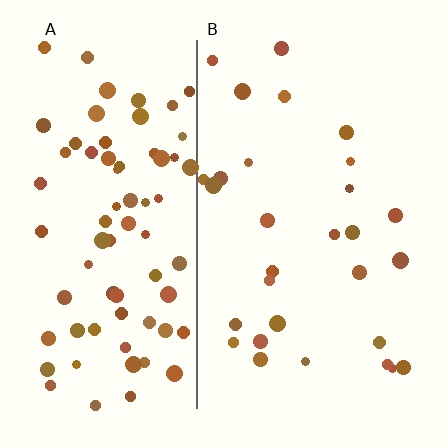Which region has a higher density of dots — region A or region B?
A (the left).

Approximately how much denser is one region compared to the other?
Approximately 2.6× — region A over region B.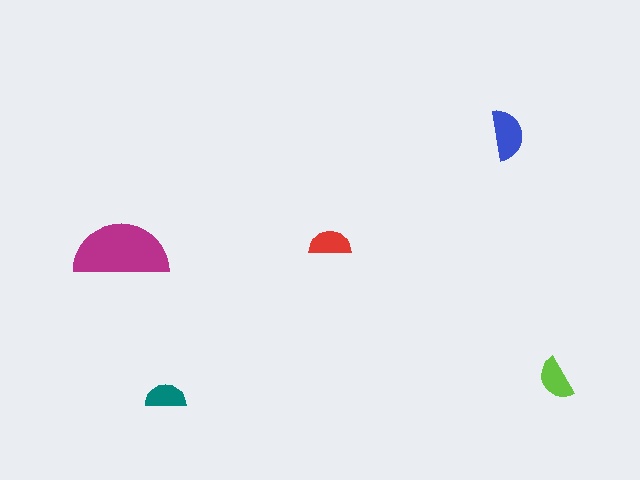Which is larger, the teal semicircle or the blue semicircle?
The blue one.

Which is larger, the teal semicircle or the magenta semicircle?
The magenta one.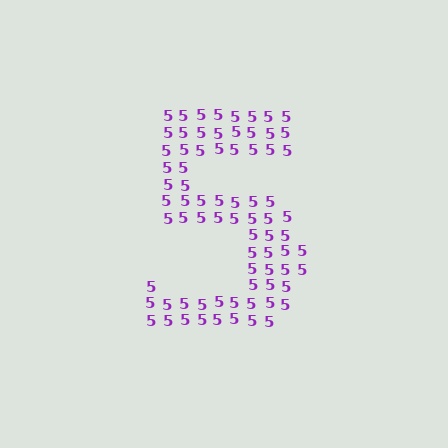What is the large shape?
The large shape is the digit 5.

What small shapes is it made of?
It is made of small digit 5's.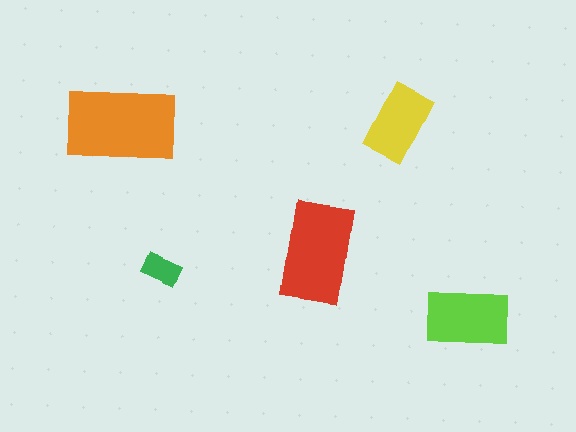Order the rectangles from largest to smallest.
the orange one, the red one, the lime one, the yellow one, the green one.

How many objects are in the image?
There are 5 objects in the image.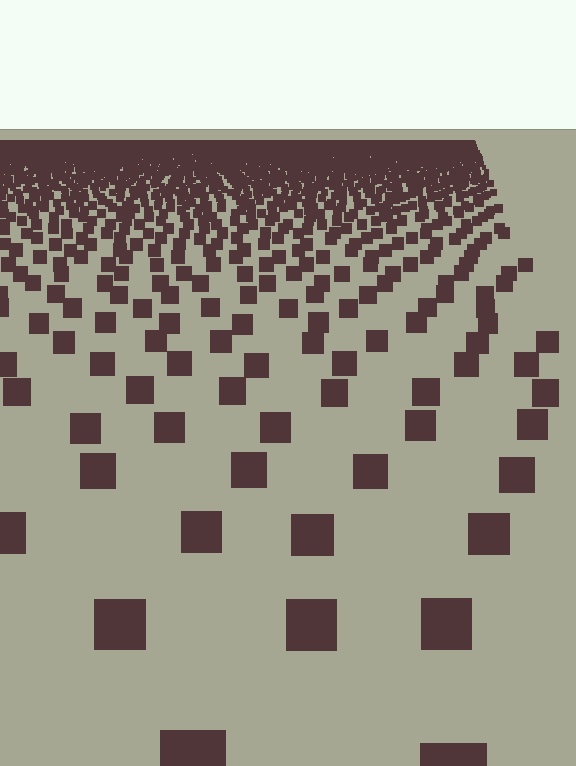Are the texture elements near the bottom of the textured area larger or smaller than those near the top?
Larger. Near the bottom, elements are closer to the viewer and appear at a bigger on-screen size.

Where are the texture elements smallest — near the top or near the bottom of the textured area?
Near the top.